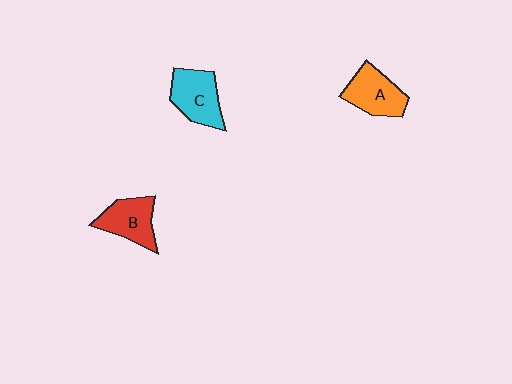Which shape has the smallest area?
Shape B (red).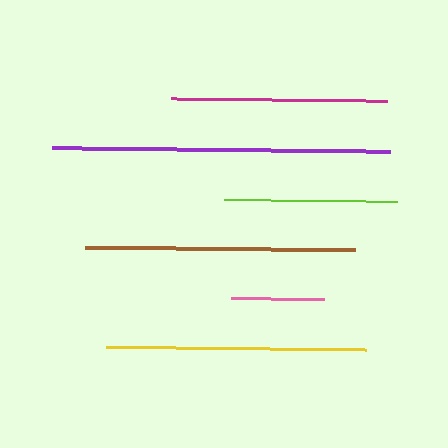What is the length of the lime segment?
The lime segment is approximately 173 pixels long.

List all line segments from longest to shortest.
From longest to shortest: purple, brown, yellow, magenta, lime, pink.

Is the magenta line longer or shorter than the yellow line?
The yellow line is longer than the magenta line.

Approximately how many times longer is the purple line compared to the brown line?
The purple line is approximately 1.3 times the length of the brown line.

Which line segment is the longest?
The purple line is the longest at approximately 337 pixels.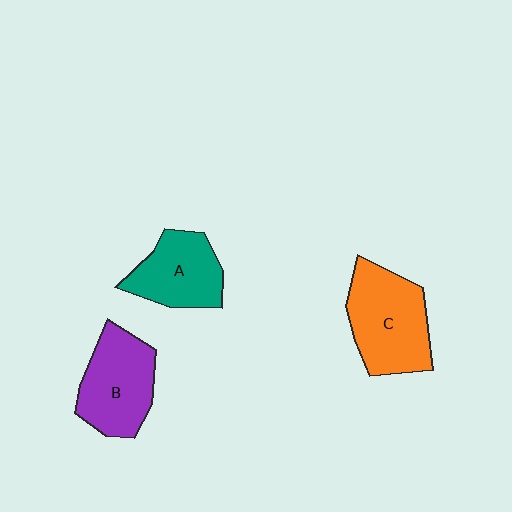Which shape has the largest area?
Shape C (orange).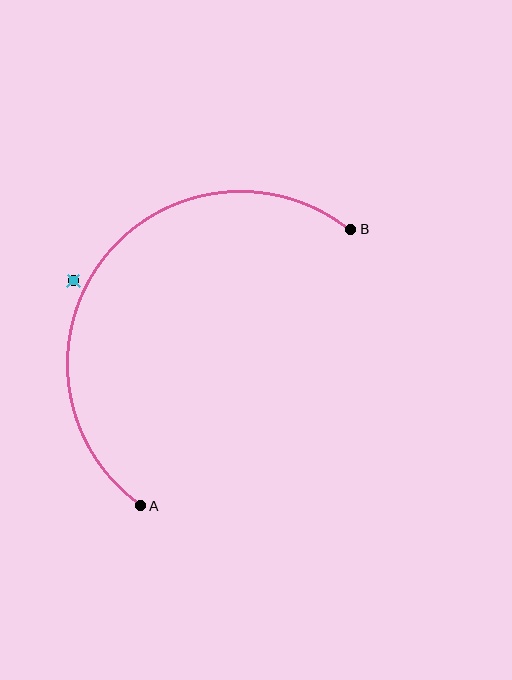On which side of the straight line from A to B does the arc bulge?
The arc bulges above and to the left of the straight line connecting A and B.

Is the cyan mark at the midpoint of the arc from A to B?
No — the cyan mark does not lie on the arc at all. It sits slightly outside the curve.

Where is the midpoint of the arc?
The arc midpoint is the point on the curve farthest from the straight line joining A and B. It sits above and to the left of that line.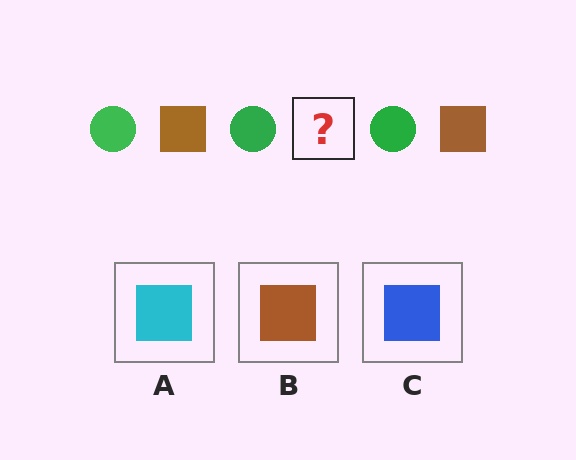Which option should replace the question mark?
Option B.